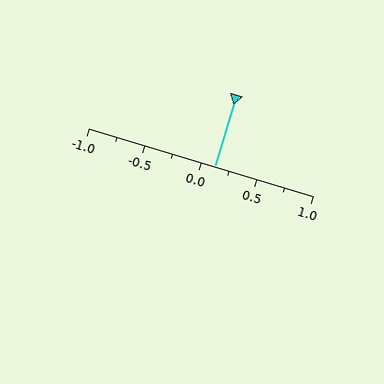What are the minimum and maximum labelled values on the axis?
The axis runs from -1.0 to 1.0.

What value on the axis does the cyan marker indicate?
The marker indicates approximately 0.12.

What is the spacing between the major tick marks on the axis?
The major ticks are spaced 0.5 apart.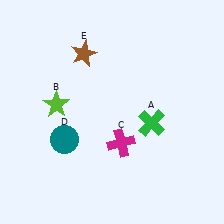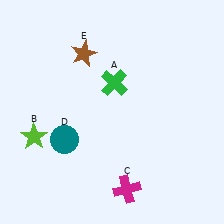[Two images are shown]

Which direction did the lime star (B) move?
The lime star (B) moved down.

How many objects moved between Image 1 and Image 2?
3 objects moved between the two images.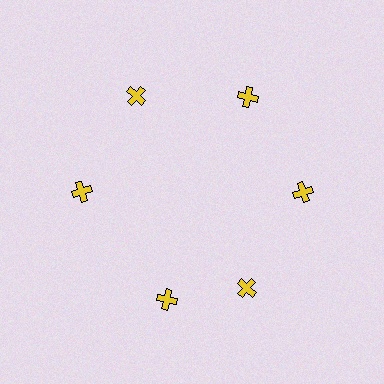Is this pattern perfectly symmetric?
No. The 6 yellow crosses are arranged in a ring, but one element near the 7 o'clock position is rotated out of alignment along the ring, breaking the 6-fold rotational symmetry.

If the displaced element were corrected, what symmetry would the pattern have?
It would have 6-fold rotational symmetry — the pattern would map onto itself every 60 degrees.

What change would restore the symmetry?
The symmetry would be restored by rotating it back into even spacing with its neighbors so that all 6 crosses sit at equal angles and equal distance from the center.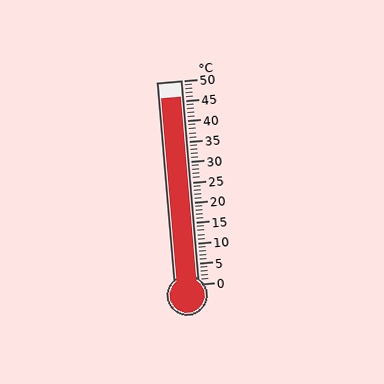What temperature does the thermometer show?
The thermometer shows approximately 46°C.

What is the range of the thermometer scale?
The thermometer scale ranges from 0°C to 50°C.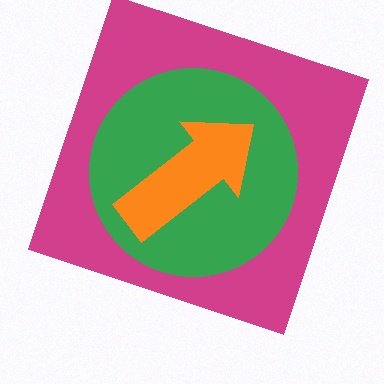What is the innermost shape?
The orange arrow.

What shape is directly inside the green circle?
The orange arrow.